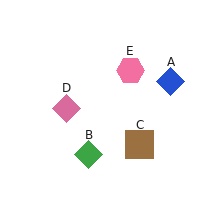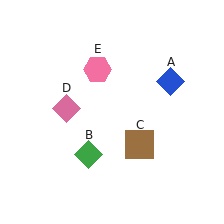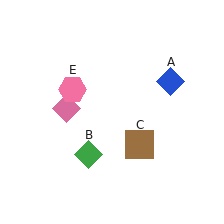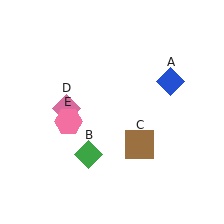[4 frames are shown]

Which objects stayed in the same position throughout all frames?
Blue diamond (object A) and green diamond (object B) and brown square (object C) and pink diamond (object D) remained stationary.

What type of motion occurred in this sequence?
The pink hexagon (object E) rotated counterclockwise around the center of the scene.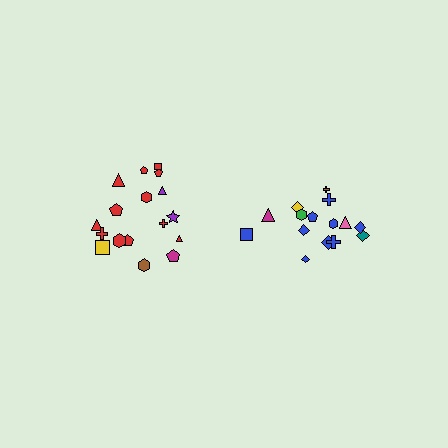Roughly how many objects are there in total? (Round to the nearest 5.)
Roughly 35 objects in total.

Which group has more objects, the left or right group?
The left group.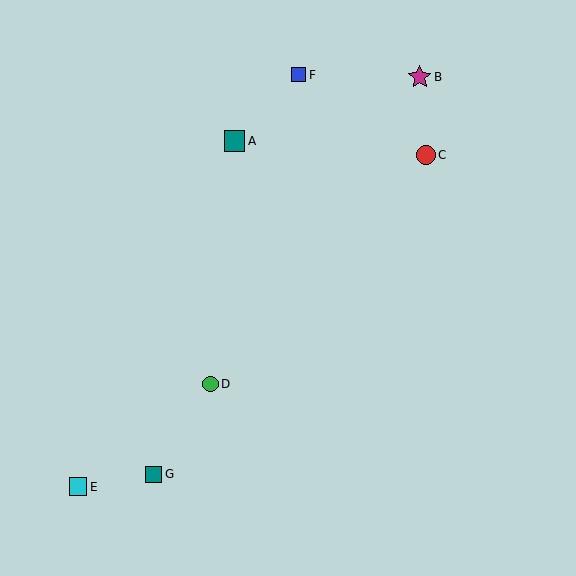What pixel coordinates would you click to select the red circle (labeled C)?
Click at (426, 155) to select the red circle C.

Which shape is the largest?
The magenta star (labeled B) is the largest.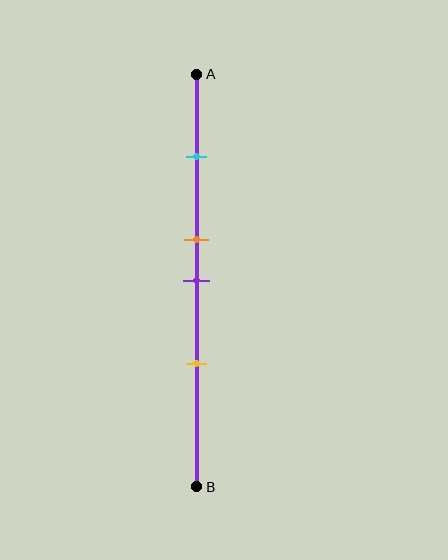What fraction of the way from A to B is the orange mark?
The orange mark is approximately 40% (0.4) of the way from A to B.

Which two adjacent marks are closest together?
The orange and purple marks are the closest adjacent pair.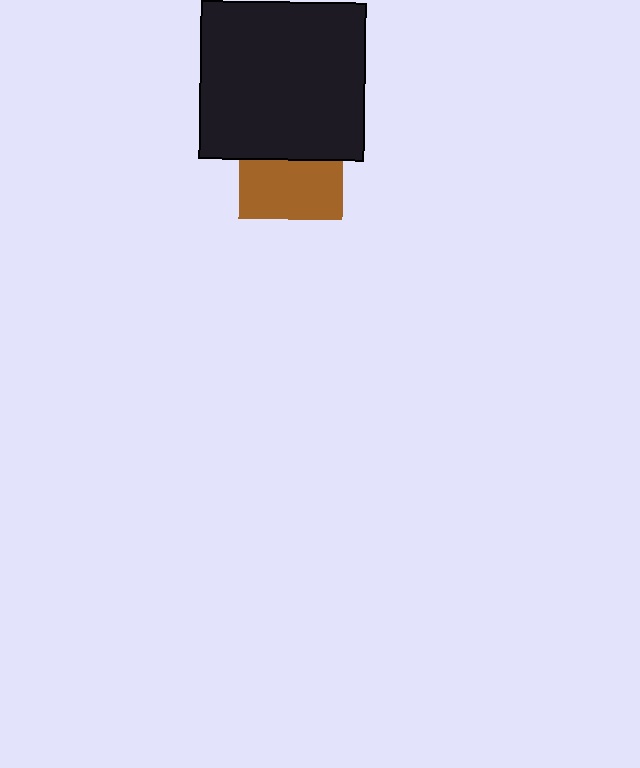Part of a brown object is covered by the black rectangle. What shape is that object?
It is a square.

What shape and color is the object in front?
The object in front is a black rectangle.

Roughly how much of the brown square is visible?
About half of it is visible (roughly 56%).